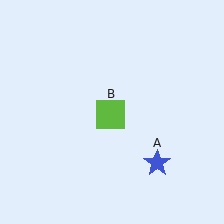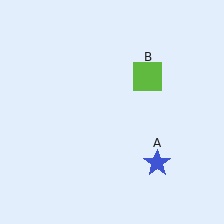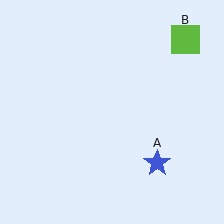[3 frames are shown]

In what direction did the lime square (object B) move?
The lime square (object B) moved up and to the right.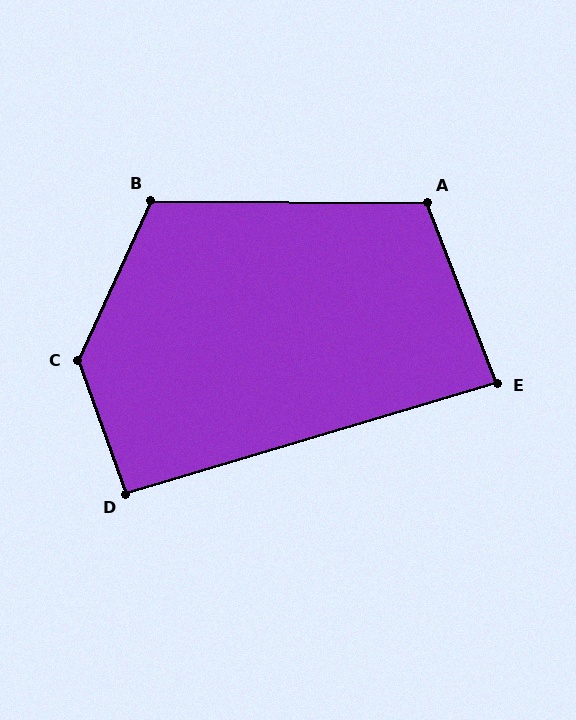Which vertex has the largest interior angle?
C, at approximately 136 degrees.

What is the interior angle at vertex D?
Approximately 93 degrees (approximately right).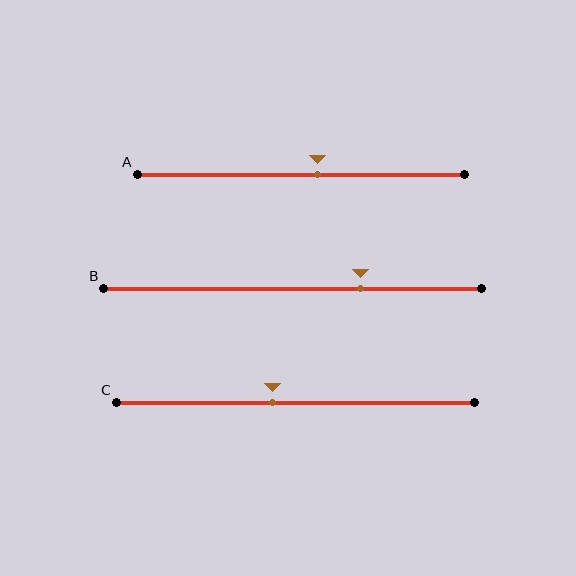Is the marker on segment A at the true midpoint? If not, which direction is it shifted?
No, the marker on segment A is shifted to the right by about 5% of the segment length.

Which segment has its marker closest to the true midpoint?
Segment A has its marker closest to the true midpoint.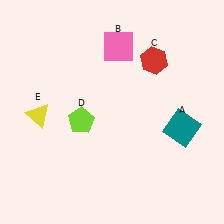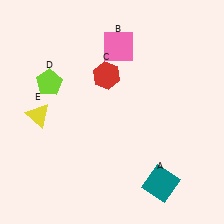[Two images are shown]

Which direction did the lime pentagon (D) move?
The lime pentagon (D) moved up.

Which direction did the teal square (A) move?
The teal square (A) moved down.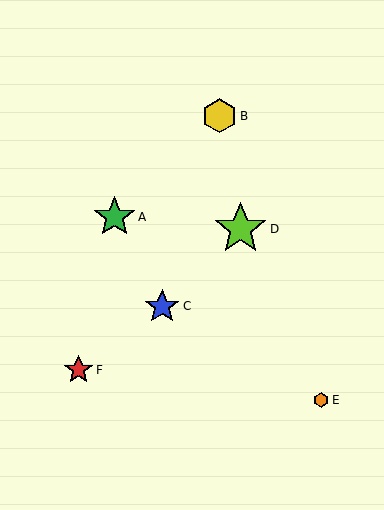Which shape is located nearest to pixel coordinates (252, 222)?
The lime star (labeled D) at (240, 229) is nearest to that location.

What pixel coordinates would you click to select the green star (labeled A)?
Click at (115, 217) to select the green star A.